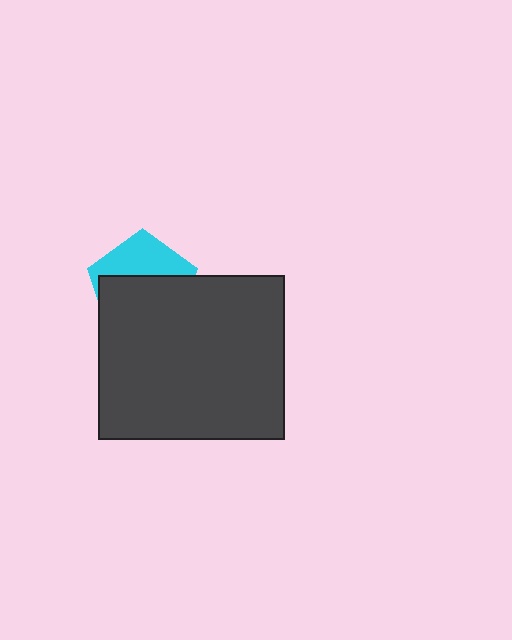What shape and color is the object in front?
The object in front is a dark gray rectangle.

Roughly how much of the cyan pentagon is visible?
A small part of it is visible (roughly 38%).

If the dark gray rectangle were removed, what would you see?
You would see the complete cyan pentagon.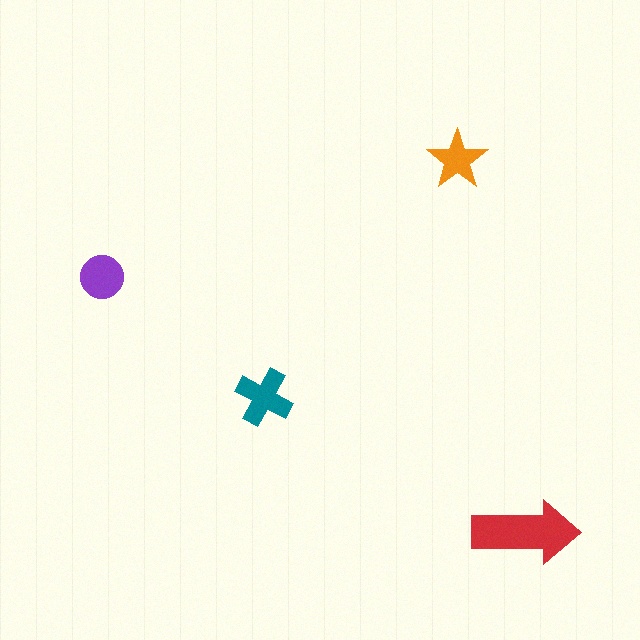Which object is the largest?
The red arrow.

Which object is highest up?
The orange star is topmost.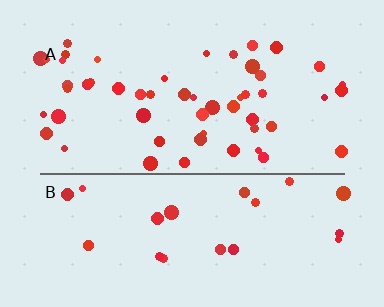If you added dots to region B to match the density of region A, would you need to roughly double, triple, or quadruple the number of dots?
Approximately double.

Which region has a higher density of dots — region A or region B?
A (the top).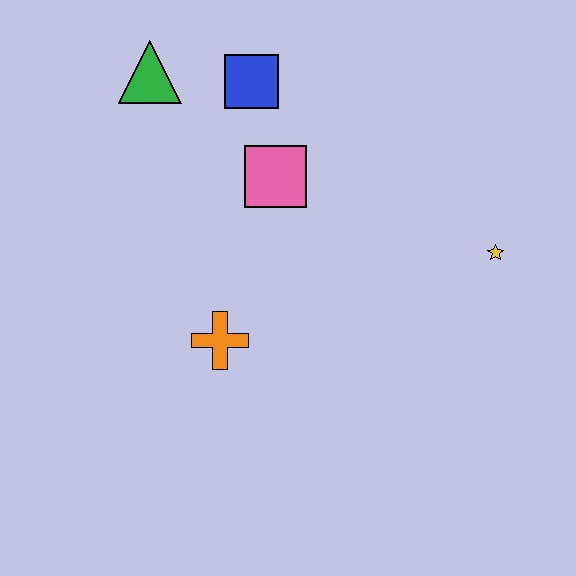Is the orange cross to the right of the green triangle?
Yes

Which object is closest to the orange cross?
The pink square is closest to the orange cross.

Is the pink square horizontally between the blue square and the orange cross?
No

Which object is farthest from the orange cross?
The yellow star is farthest from the orange cross.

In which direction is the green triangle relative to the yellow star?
The green triangle is to the left of the yellow star.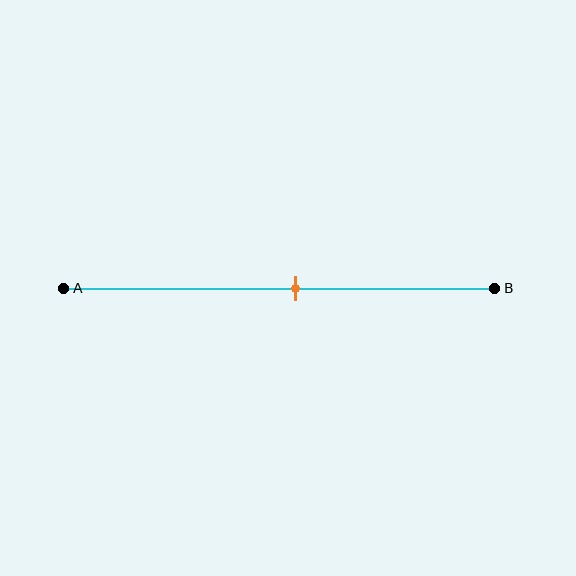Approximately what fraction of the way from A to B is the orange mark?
The orange mark is approximately 55% of the way from A to B.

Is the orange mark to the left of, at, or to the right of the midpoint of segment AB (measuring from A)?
The orange mark is to the right of the midpoint of segment AB.